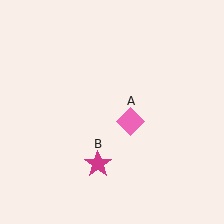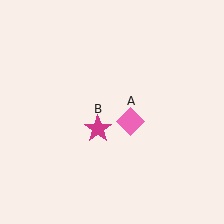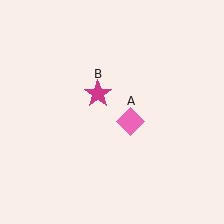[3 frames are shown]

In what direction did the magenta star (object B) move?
The magenta star (object B) moved up.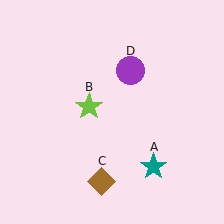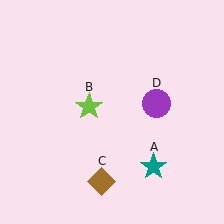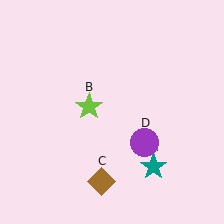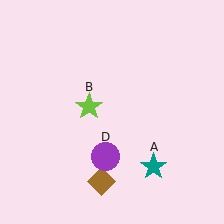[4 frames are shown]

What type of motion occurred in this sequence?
The purple circle (object D) rotated clockwise around the center of the scene.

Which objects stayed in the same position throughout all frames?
Teal star (object A) and lime star (object B) and brown diamond (object C) remained stationary.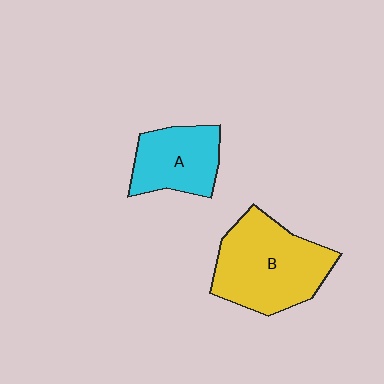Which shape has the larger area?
Shape B (yellow).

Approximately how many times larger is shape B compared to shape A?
Approximately 1.6 times.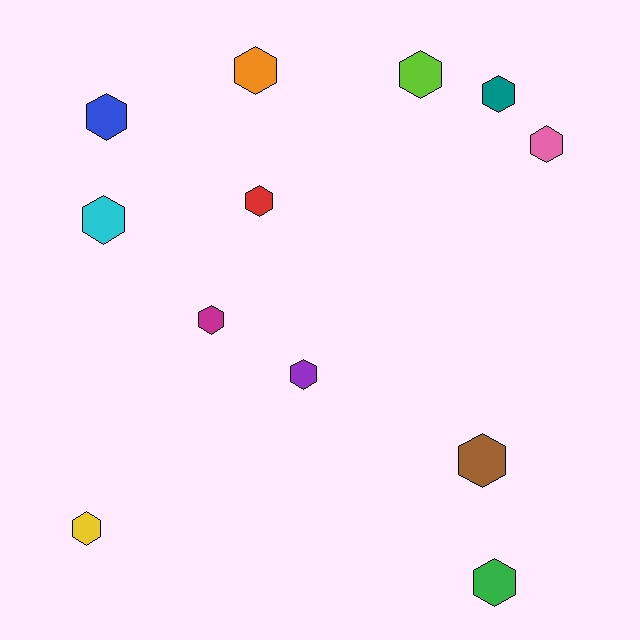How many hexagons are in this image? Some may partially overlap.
There are 12 hexagons.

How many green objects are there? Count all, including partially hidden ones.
There is 1 green object.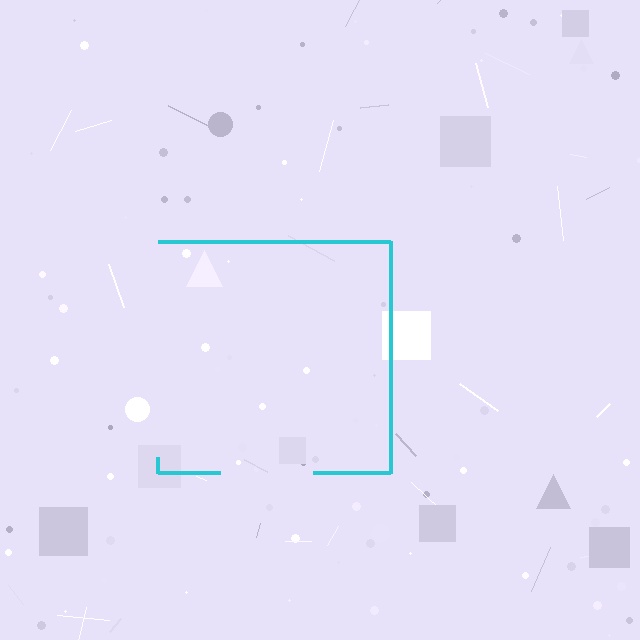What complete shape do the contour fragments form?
The contour fragments form a square.